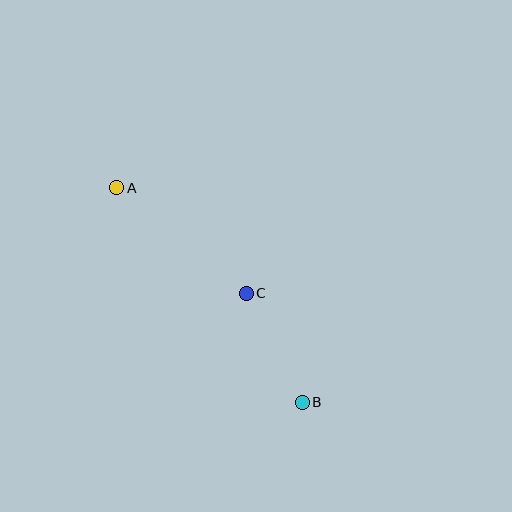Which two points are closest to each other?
Points B and C are closest to each other.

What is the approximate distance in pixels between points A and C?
The distance between A and C is approximately 167 pixels.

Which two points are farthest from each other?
Points A and B are farthest from each other.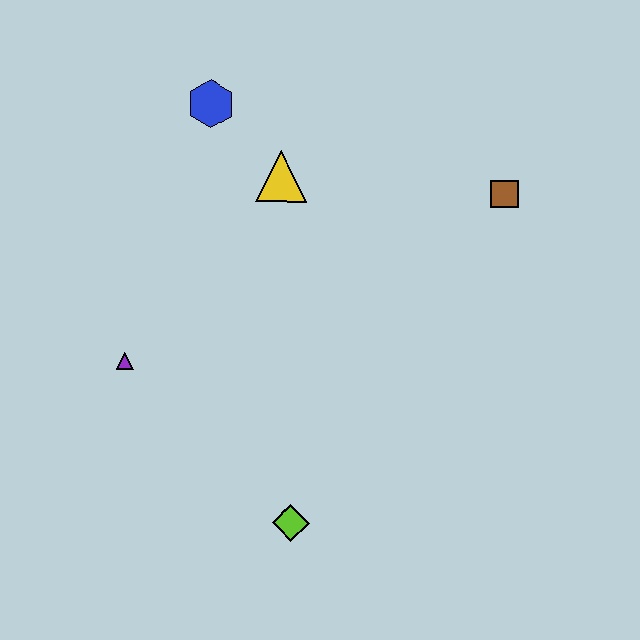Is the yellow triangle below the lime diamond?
No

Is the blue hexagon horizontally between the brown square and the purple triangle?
Yes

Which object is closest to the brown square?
The yellow triangle is closest to the brown square.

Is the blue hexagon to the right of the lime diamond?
No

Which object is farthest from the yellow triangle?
The lime diamond is farthest from the yellow triangle.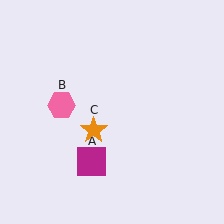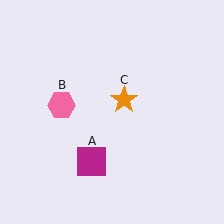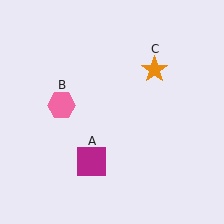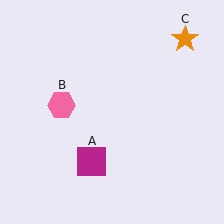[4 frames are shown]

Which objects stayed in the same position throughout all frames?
Magenta square (object A) and pink hexagon (object B) remained stationary.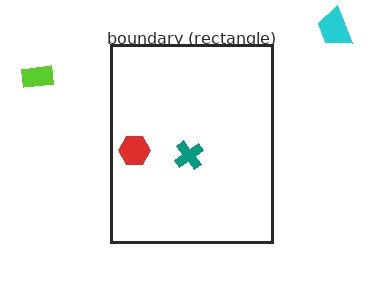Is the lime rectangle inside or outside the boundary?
Outside.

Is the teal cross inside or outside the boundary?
Inside.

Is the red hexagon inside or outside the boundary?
Inside.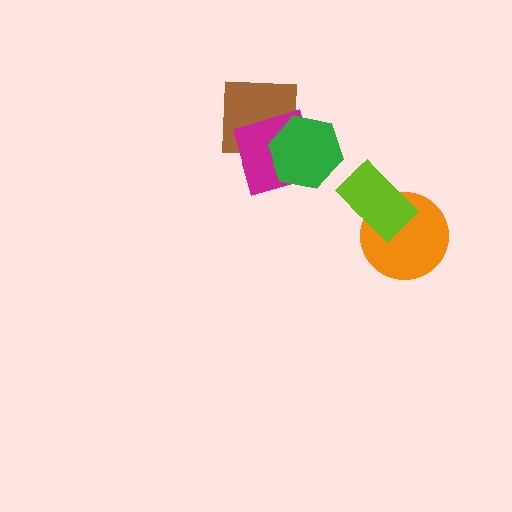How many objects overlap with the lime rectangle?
1 object overlaps with the lime rectangle.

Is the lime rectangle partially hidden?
No, no other shape covers it.